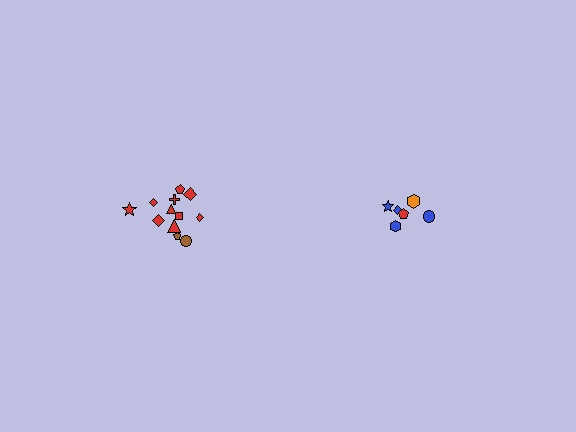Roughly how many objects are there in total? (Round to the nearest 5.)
Roughly 20 objects in total.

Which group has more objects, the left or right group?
The left group.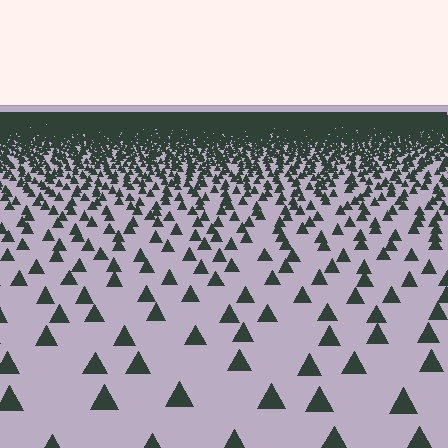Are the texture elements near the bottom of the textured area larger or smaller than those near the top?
Larger. Near the bottom, elements are closer to the viewer and appear at a bigger on-screen size.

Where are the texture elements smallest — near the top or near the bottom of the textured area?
Near the top.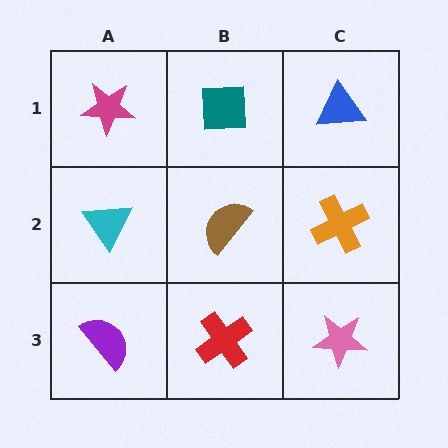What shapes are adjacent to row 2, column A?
A magenta star (row 1, column A), a purple semicircle (row 3, column A), a brown semicircle (row 2, column B).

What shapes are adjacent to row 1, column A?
A cyan triangle (row 2, column A), a teal square (row 1, column B).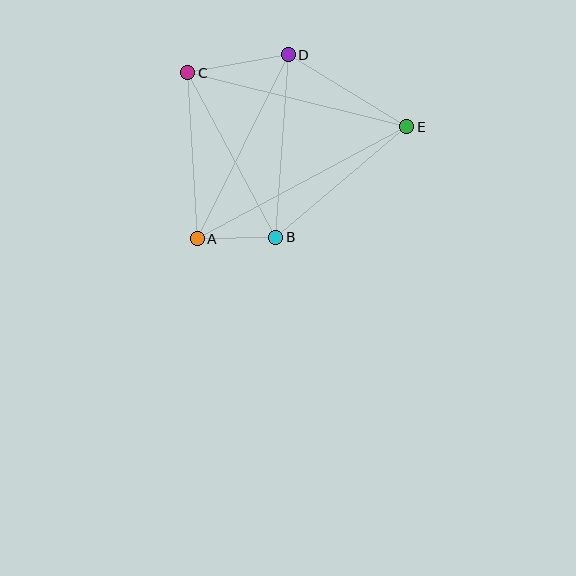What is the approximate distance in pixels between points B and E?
The distance between B and E is approximately 171 pixels.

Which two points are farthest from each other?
Points A and E are farthest from each other.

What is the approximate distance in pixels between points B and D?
The distance between B and D is approximately 183 pixels.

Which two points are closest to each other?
Points A and B are closest to each other.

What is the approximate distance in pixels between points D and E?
The distance between D and E is approximately 139 pixels.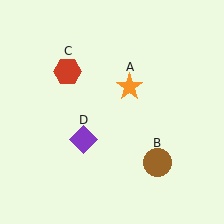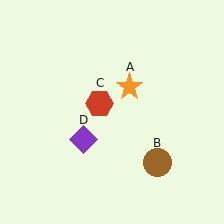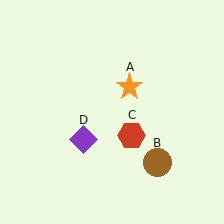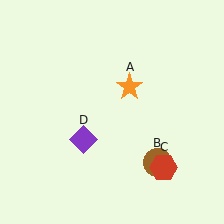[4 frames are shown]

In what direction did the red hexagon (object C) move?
The red hexagon (object C) moved down and to the right.